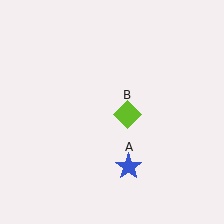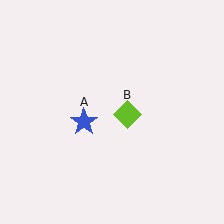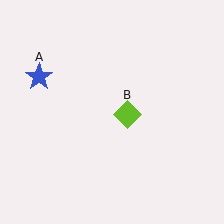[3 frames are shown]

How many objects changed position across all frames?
1 object changed position: blue star (object A).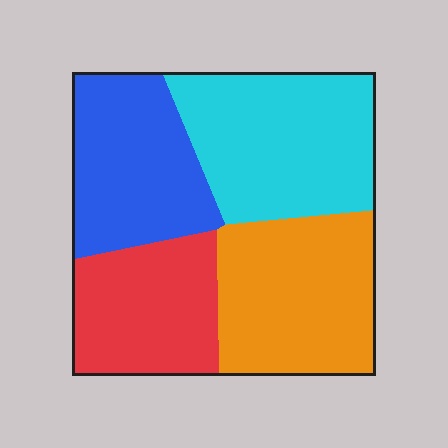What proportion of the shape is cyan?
Cyan takes up about one quarter (1/4) of the shape.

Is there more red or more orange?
Orange.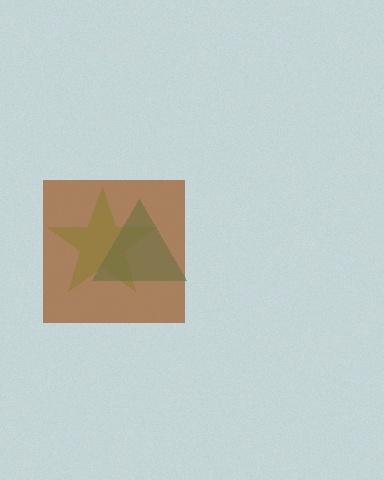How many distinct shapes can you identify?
There are 3 distinct shapes: a lime star, a teal triangle, a brown square.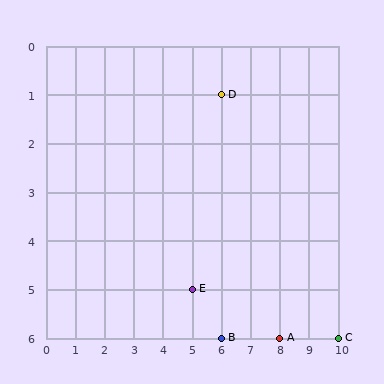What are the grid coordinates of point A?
Point A is at grid coordinates (8, 6).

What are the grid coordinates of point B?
Point B is at grid coordinates (6, 6).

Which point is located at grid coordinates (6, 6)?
Point B is at (6, 6).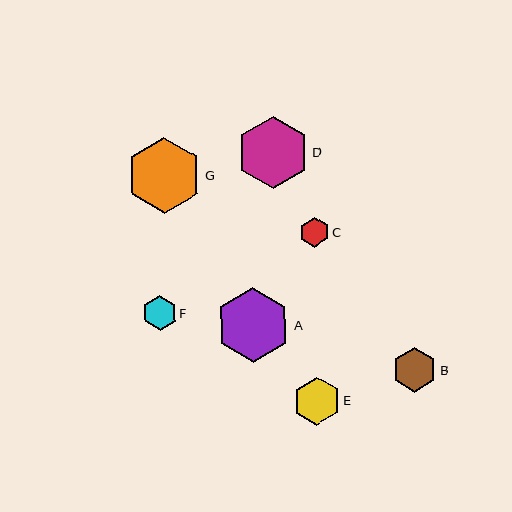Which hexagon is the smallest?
Hexagon C is the smallest with a size of approximately 29 pixels.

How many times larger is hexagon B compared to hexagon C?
Hexagon B is approximately 1.5 times the size of hexagon C.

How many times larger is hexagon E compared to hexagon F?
Hexagon E is approximately 1.4 times the size of hexagon F.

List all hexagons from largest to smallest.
From largest to smallest: G, A, D, E, B, F, C.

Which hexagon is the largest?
Hexagon G is the largest with a size of approximately 76 pixels.